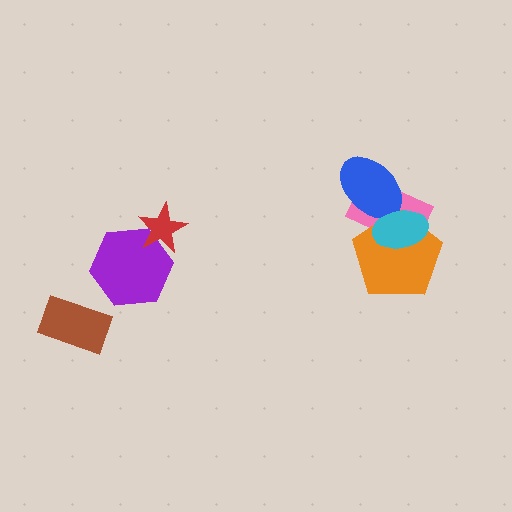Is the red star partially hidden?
No, no other shape covers it.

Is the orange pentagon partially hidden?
Yes, it is partially covered by another shape.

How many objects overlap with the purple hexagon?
1 object overlaps with the purple hexagon.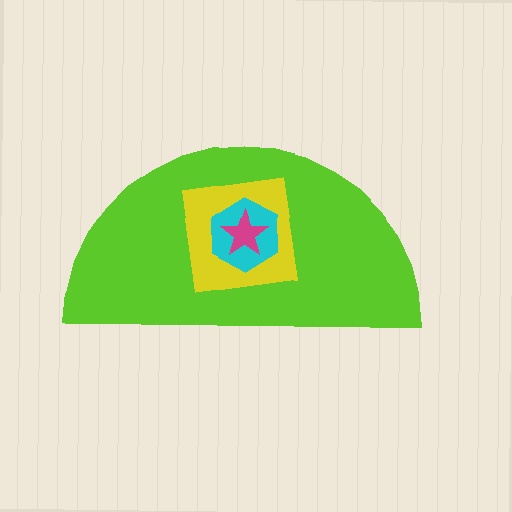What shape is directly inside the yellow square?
The cyan hexagon.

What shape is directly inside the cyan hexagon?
The magenta star.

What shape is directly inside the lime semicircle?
The yellow square.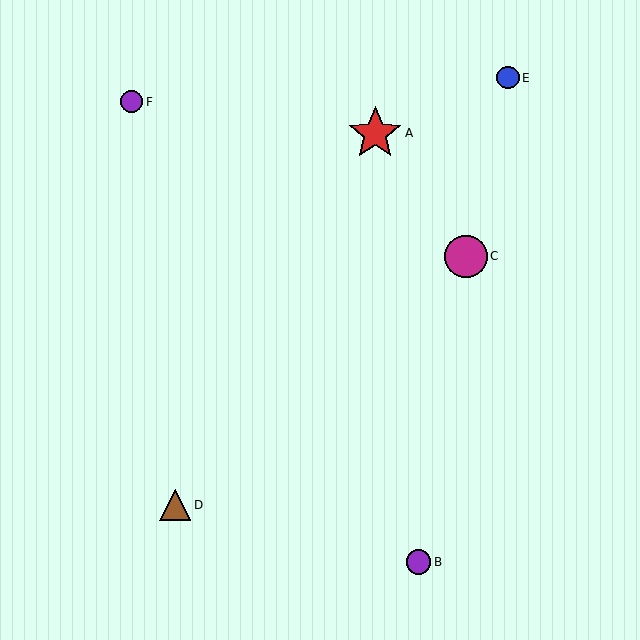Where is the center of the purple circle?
The center of the purple circle is at (132, 102).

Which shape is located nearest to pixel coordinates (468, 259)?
The magenta circle (labeled C) at (466, 257) is nearest to that location.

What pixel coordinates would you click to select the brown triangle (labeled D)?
Click at (175, 505) to select the brown triangle D.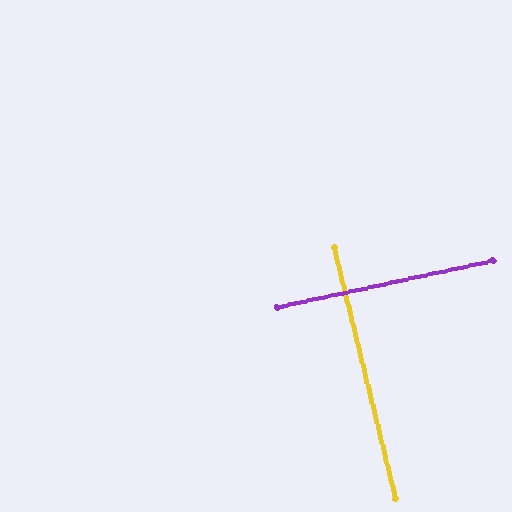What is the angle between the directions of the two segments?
Approximately 88 degrees.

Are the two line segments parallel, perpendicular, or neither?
Perpendicular — they meet at approximately 88°.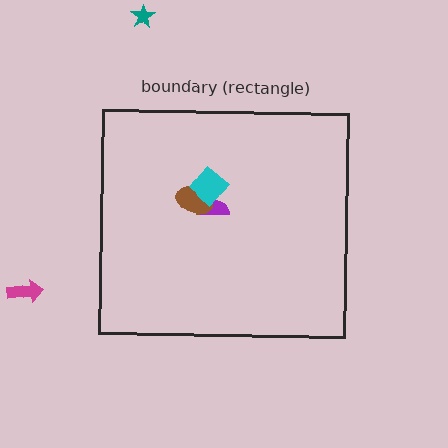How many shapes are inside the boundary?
3 inside, 2 outside.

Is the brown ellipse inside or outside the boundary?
Inside.